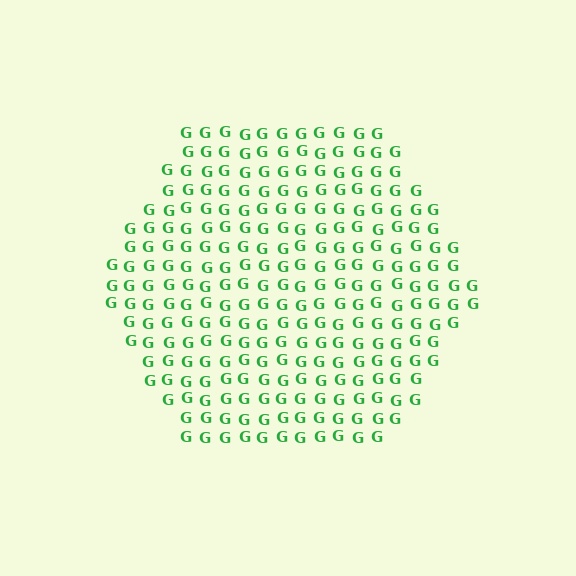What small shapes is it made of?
It is made of small letter G's.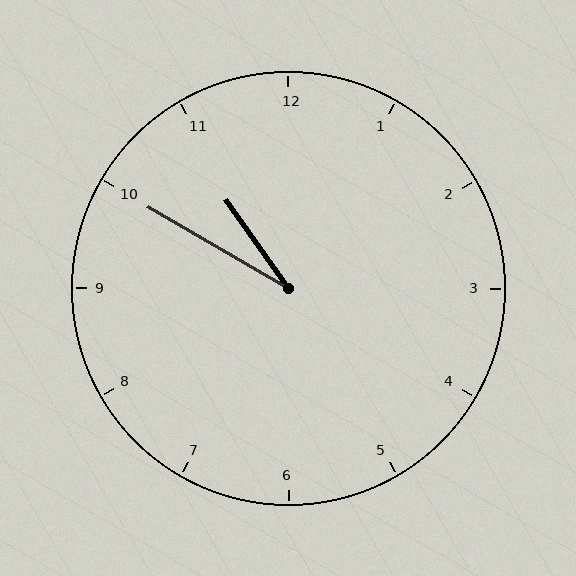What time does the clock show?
10:50.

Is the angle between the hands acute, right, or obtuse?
It is acute.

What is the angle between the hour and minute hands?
Approximately 25 degrees.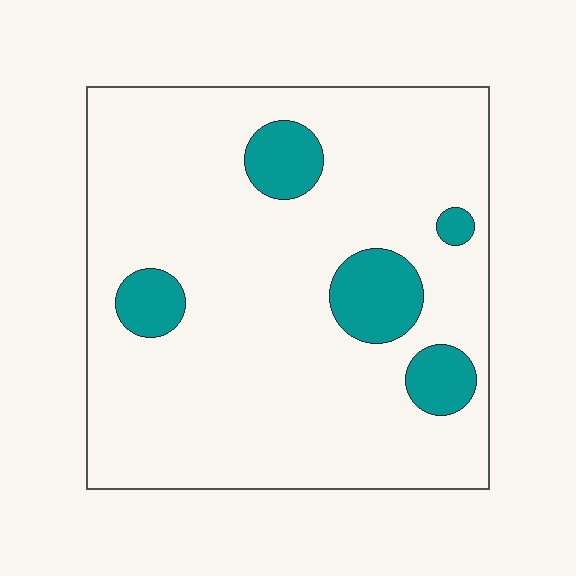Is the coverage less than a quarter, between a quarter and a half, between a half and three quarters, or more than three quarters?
Less than a quarter.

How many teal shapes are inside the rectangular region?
5.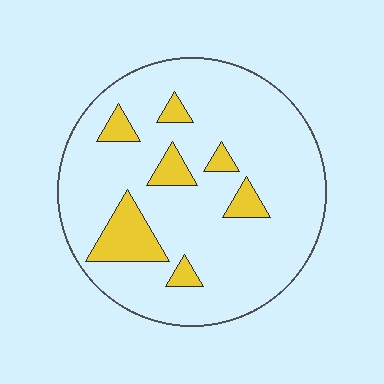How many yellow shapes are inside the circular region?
7.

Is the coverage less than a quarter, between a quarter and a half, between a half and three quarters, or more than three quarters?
Less than a quarter.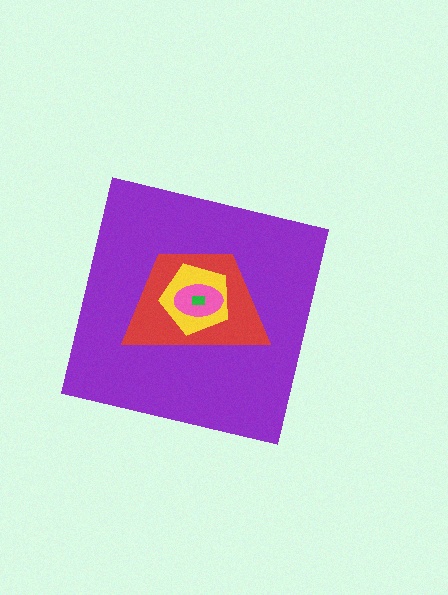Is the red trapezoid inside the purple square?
Yes.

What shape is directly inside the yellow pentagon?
The pink ellipse.